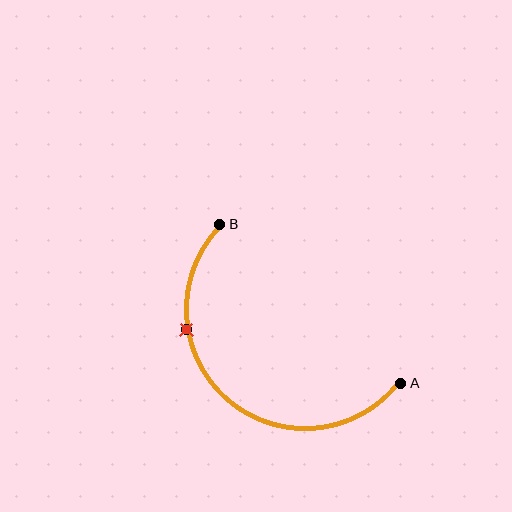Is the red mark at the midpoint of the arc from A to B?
No. The red mark lies on the arc but is closer to endpoint B. The arc midpoint would be at the point on the curve equidistant along the arc from both A and B.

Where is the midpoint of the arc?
The arc midpoint is the point on the curve farthest from the straight line joining A and B. It sits below and to the left of that line.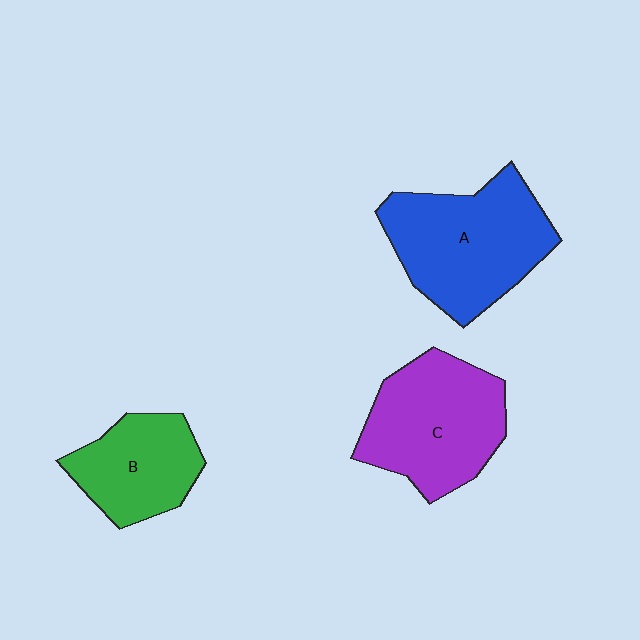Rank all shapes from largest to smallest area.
From largest to smallest: A (blue), C (purple), B (green).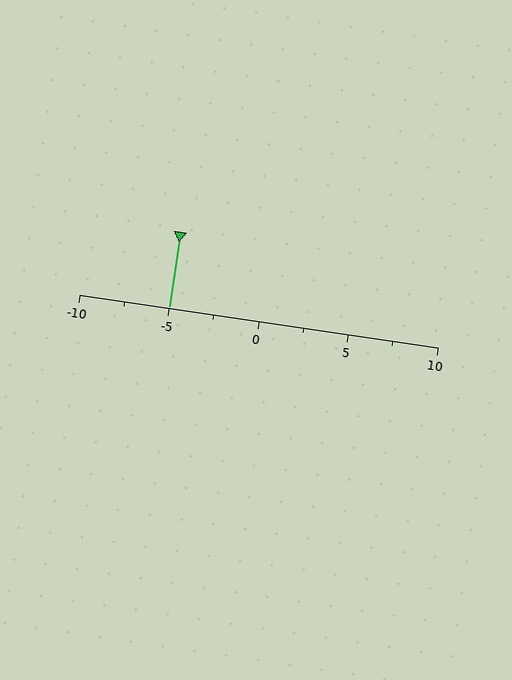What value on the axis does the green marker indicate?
The marker indicates approximately -5.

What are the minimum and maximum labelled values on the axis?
The axis runs from -10 to 10.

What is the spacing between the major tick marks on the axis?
The major ticks are spaced 5 apart.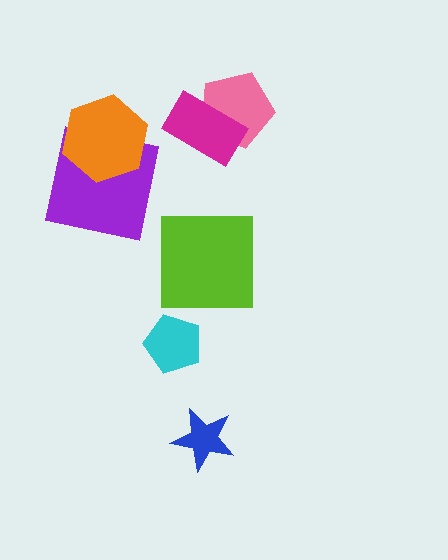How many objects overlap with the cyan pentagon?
0 objects overlap with the cyan pentagon.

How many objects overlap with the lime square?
0 objects overlap with the lime square.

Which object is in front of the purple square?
The orange hexagon is in front of the purple square.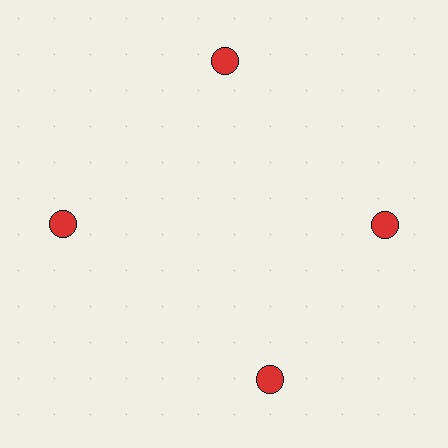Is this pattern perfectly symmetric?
No. The 4 red circles are arranged in a ring, but one element near the 6 o'clock position is rotated out of alignment along the ring, breaking the 4-fold rotational symmetry.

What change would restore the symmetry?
The symmetry would be restored by rotating it back into even spacing with its neighbors so that all 4 circles sit at equal angles and equal distance from the center.